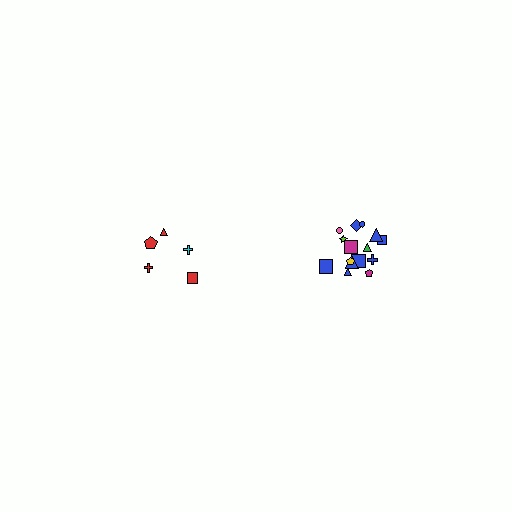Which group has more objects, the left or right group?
The right group.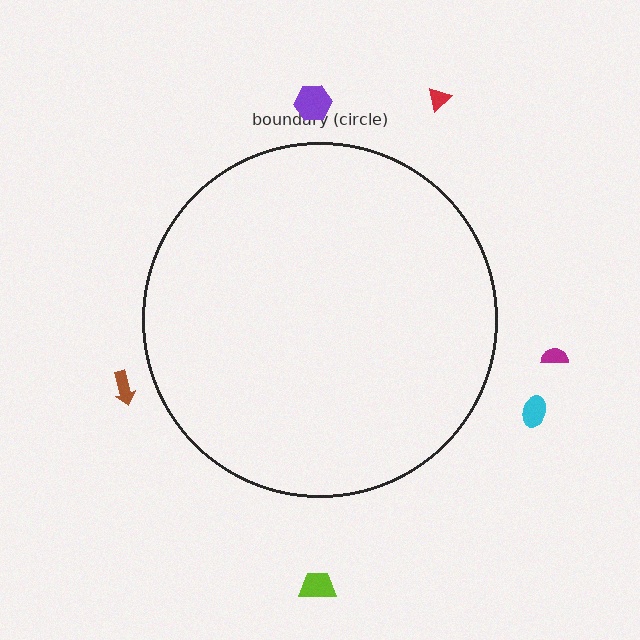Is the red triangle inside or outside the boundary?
Outside.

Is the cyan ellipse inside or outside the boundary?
Outside.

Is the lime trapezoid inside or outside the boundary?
Outside.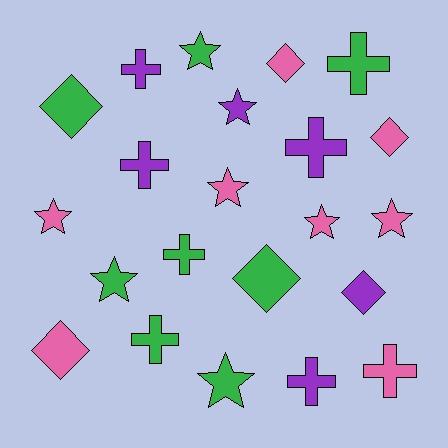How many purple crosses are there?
There are 4 purple crosses.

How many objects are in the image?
There are 22 objects.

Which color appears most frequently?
Pink, with 8 objects.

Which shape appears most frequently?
Star, with 8 objects.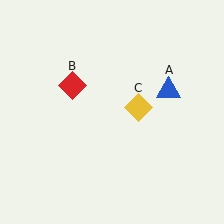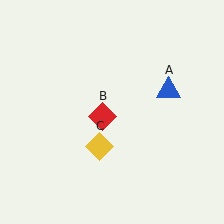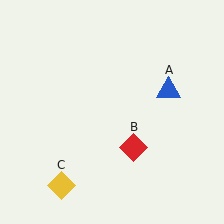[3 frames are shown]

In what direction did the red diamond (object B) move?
The red diamond (object B) moved down and to the right.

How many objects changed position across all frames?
2 objects changed position: red diamond (object B), yellow diamond (object C).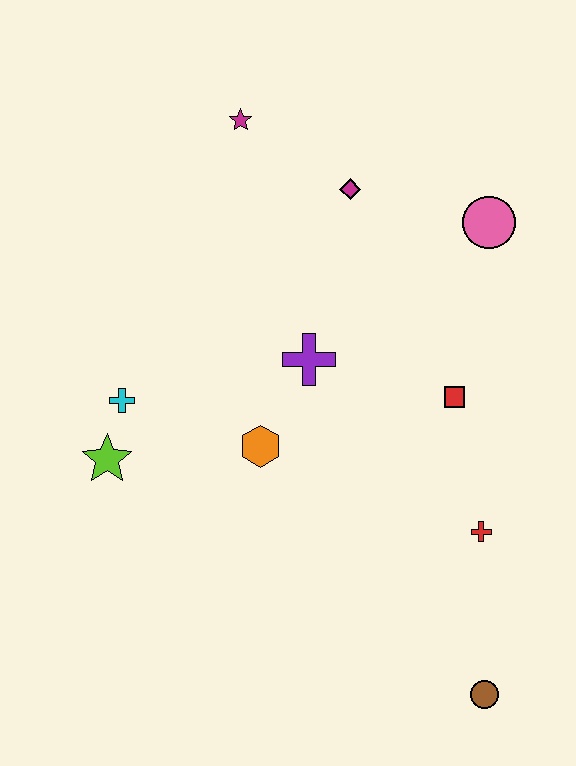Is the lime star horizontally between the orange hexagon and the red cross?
No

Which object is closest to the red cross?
The red square is closest to the red cross.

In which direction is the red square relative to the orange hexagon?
The red square is to the right of the orange hexagon.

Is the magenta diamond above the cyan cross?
Yes